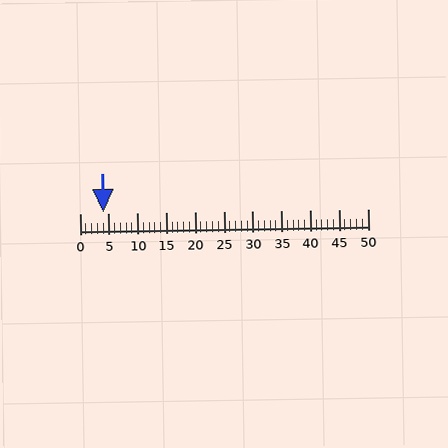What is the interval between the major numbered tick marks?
The major tick marks are spaced 5 units apart.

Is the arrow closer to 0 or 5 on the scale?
The arrow is closer to 5.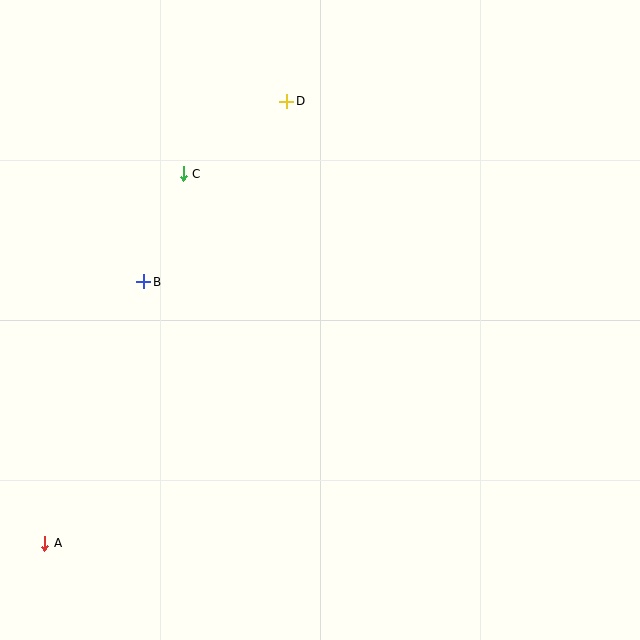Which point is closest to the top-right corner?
Point D is closest to the top-right corner.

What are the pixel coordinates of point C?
Point C is at (183, 174).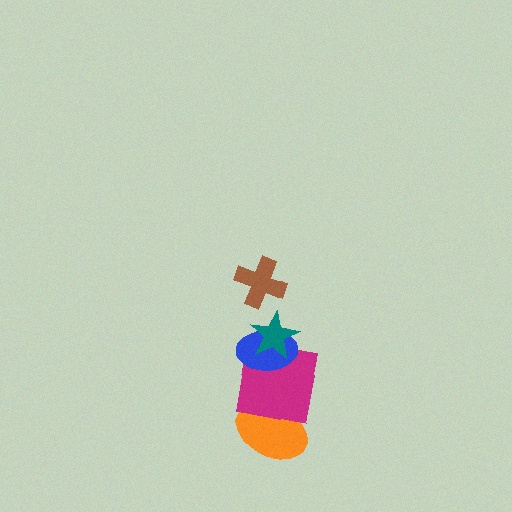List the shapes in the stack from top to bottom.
From top to bottom: the brown cross, the teal star, the blue ellipse, the magenta square, the orange ellipse.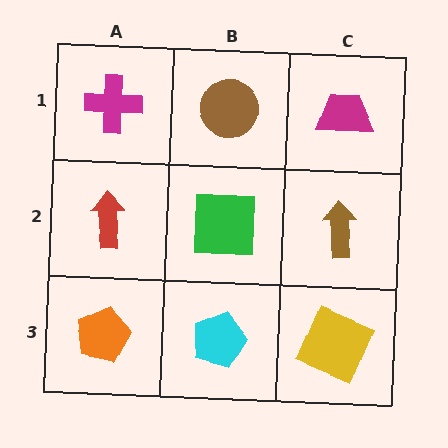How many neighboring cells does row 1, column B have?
3.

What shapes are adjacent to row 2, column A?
A magenta cross (row 1, column A), an orange pentagon (row 3, column A), a green square (row 2, column B).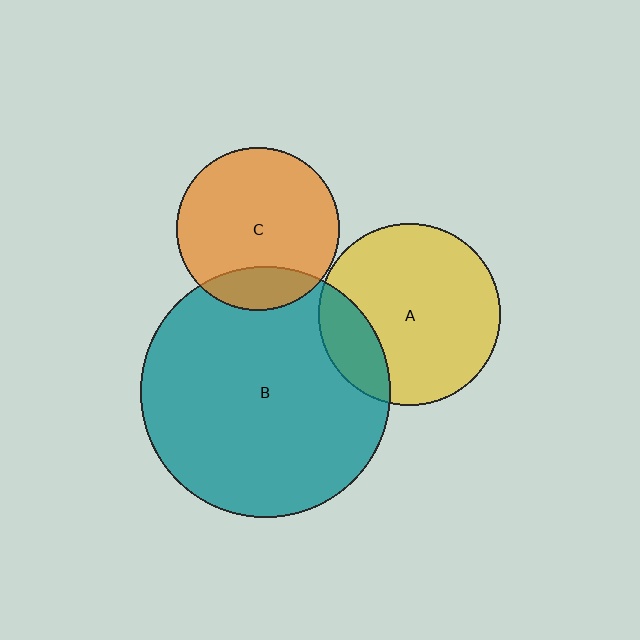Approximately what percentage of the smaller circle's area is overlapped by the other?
Approximately 20%.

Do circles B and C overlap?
Yes.